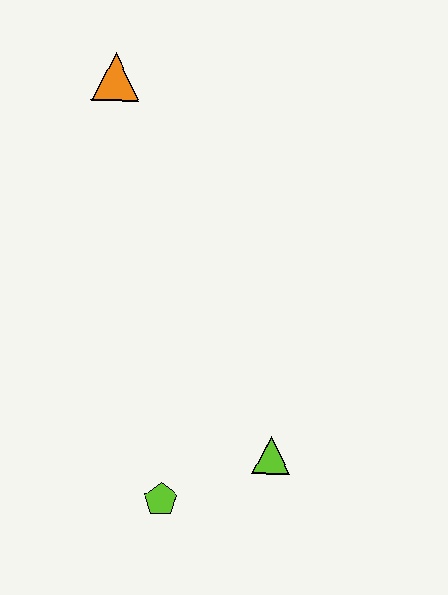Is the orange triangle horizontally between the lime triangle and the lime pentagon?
No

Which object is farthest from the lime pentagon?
The orange triangle is farthest from the lime pentagon.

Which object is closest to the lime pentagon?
The lime triangle is closest to the lime pentagon.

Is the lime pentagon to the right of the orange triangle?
Yes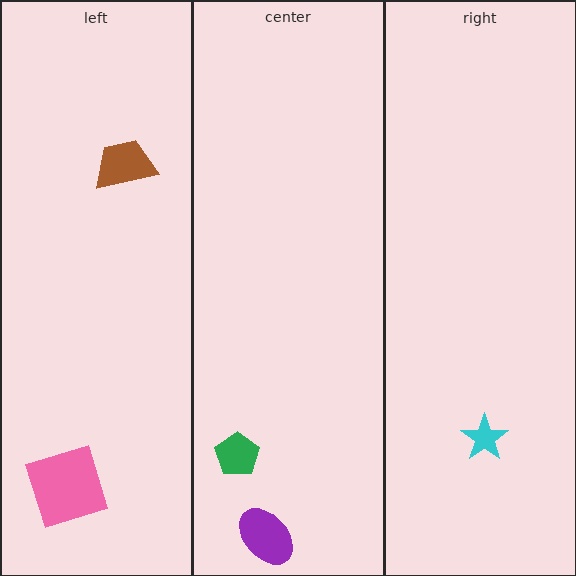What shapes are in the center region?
The purple ellipse, the green pentagon.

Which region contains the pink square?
The left region.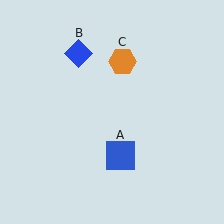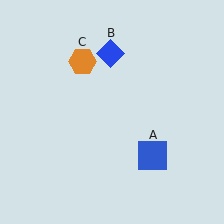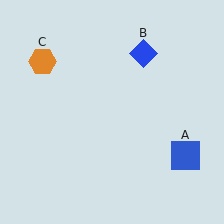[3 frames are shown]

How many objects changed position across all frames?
3 objects changed position: blue square (object A), blue diamond (object B), orange hexagon (object C).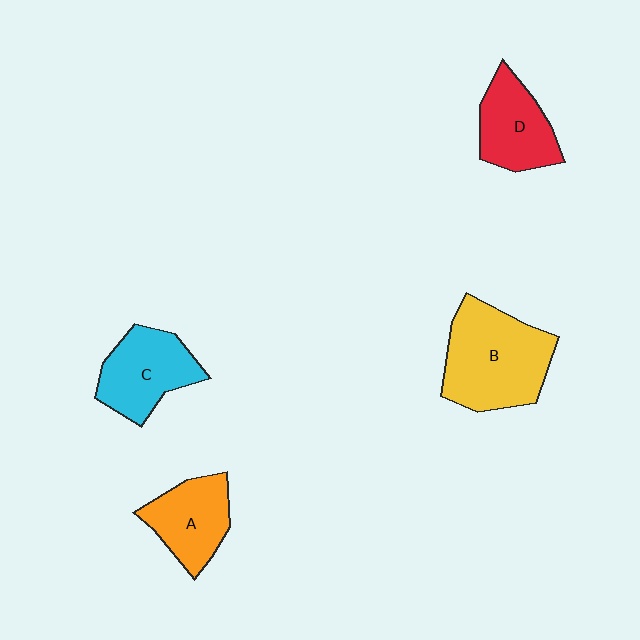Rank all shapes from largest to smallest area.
From largest to smallest: B (yellow), C (cyan), D (red), A (orange).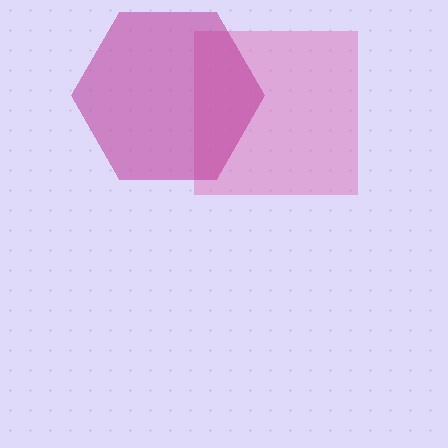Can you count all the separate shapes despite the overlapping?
Yes, there are 2 separate shapes.